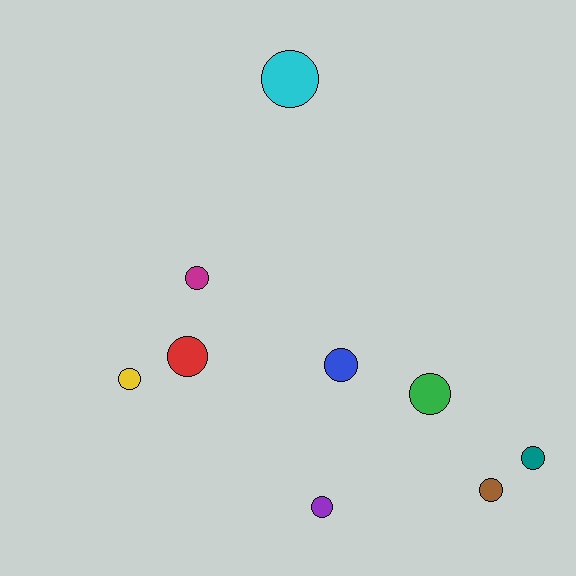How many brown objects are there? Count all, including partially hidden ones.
There is 1 brown object.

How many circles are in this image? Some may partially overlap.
There are 9 circles.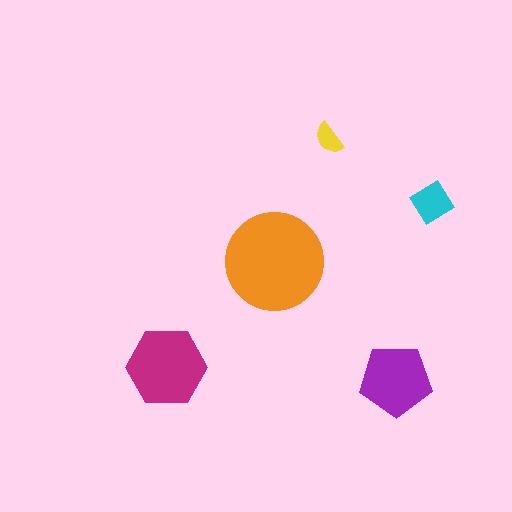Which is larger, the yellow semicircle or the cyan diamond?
The cyan diamond.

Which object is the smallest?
The yellow semicircle.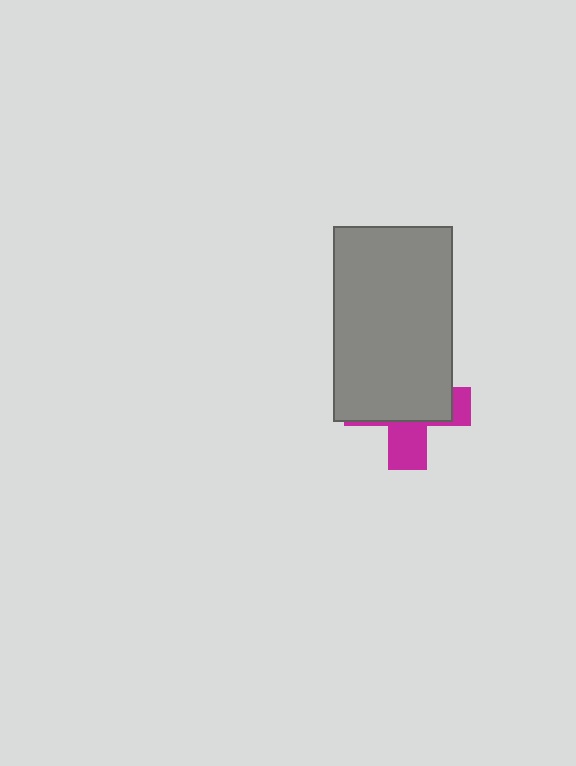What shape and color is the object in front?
The object in front is a gray rectangle.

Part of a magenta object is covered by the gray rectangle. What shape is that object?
It is a cross.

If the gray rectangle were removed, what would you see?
You would see the complete magenta cross.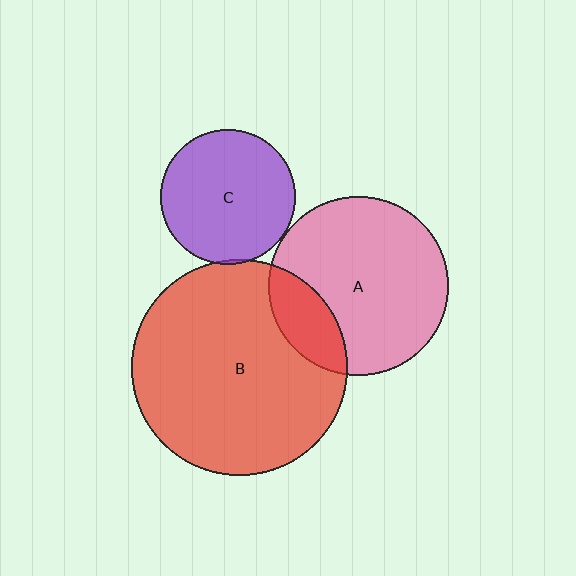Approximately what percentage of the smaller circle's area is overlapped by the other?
Approximately 5%.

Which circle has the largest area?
Circle B (red).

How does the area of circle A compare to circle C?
Approximately 1.8 times.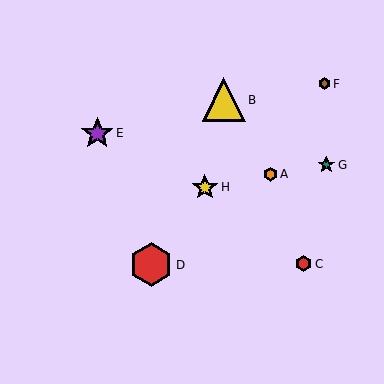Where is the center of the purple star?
The center of the purple star is at (97, 133).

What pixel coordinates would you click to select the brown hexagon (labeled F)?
Click at (324, 84) to select the brown hexagon F.